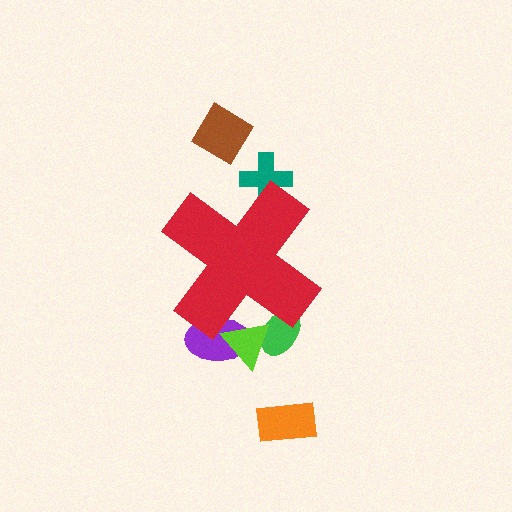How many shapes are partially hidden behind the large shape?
4 shapes are partially hidden.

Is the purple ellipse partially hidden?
Yes, the purple ellipse is partially hidden behind the red cross.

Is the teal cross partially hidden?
Yes, the teal cross is partially hidden behind the red cross.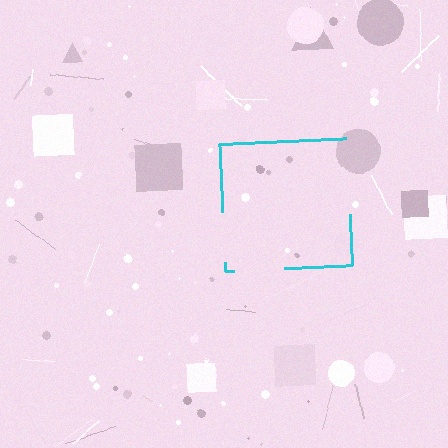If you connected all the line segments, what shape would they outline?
They would outline a square.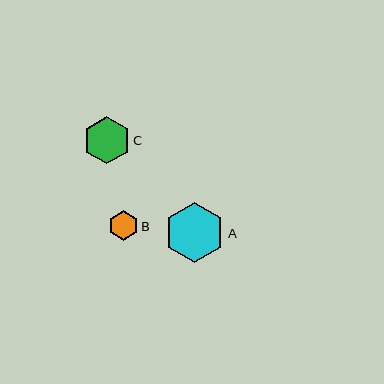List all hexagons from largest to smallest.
From largest to smallest: A, C, B.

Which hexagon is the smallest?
Hexagon B is the smallest with a size of approximately 30 pixels.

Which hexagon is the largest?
Hexagon A is the largest with a size of approximately 60 pixels.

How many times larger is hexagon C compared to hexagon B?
Hexagon C is approximately 1.6 times the size of hexagon B.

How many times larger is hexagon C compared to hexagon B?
Hexagon C is approximately 1.6 times the size of hexagon B.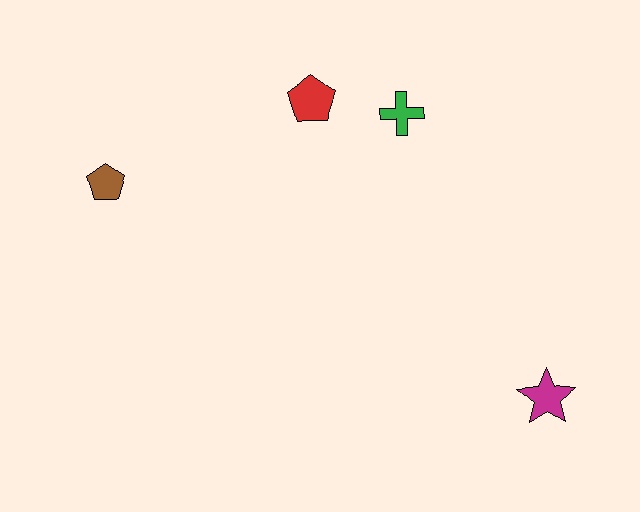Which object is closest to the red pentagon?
The green cross is closest to the red pentagon.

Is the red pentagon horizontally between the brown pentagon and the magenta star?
Yes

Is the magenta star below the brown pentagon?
Yes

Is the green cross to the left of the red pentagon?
No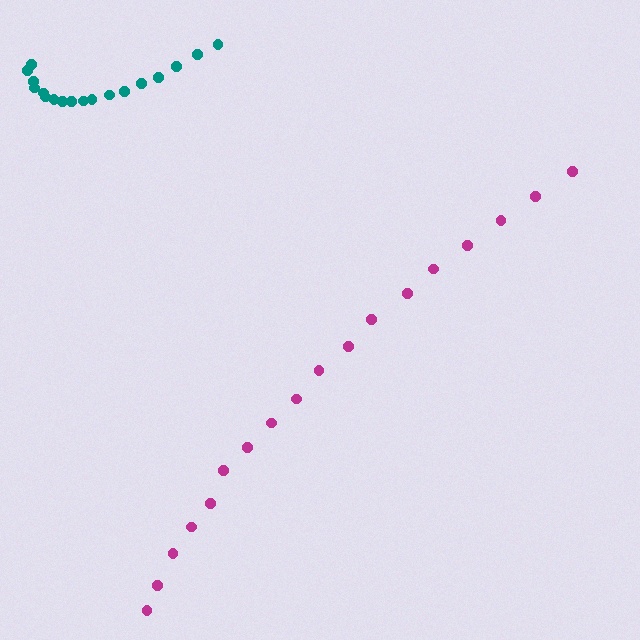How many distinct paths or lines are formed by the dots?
There are 2 distinct paths.